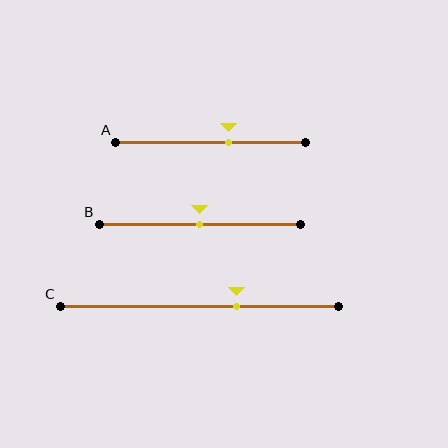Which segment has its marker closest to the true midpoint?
Segment B has its marker closest to the true midpoint.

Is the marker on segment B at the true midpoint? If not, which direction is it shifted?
Yes, the marker on segment B is at the true midpoint.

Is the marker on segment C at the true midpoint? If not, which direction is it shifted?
No, the marker on segment C is shifted to the right by about 13% of the segment length.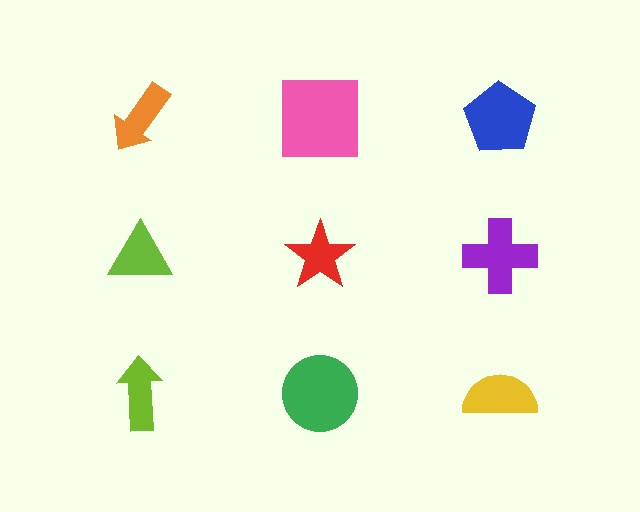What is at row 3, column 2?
A green circle.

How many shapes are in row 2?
3 shapes.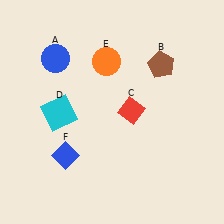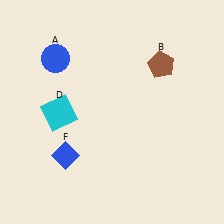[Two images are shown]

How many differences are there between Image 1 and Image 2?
There are 2 differences between the two images.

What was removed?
The orange circle (E), the red diamond (C) were removed in Image 2.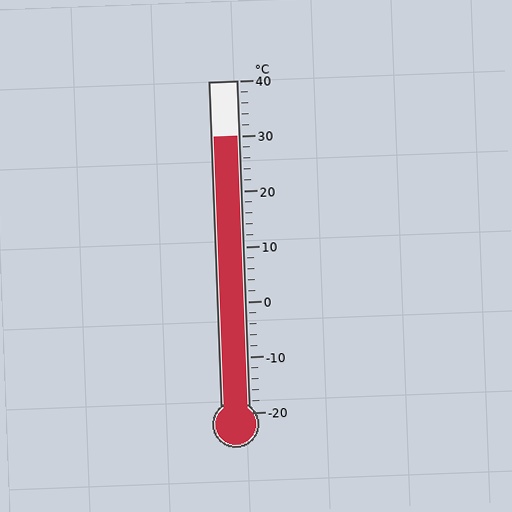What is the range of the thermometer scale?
The thermometer scale ranges from -20°C to 40°C.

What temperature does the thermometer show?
The thermometer shows approximately 30°C.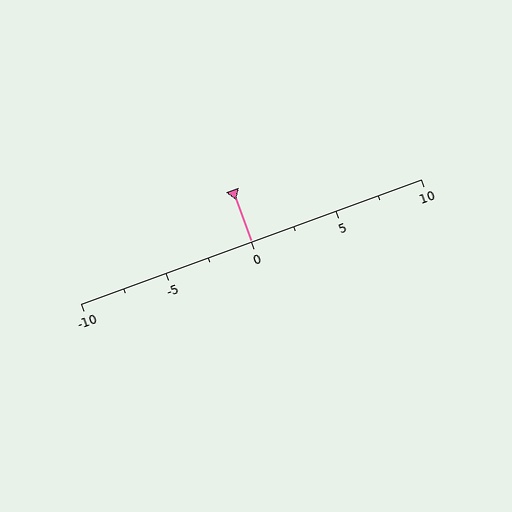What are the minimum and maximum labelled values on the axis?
The axis runs from -10 to 10.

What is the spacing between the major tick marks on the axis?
The major ticks are spaced 5 apart.